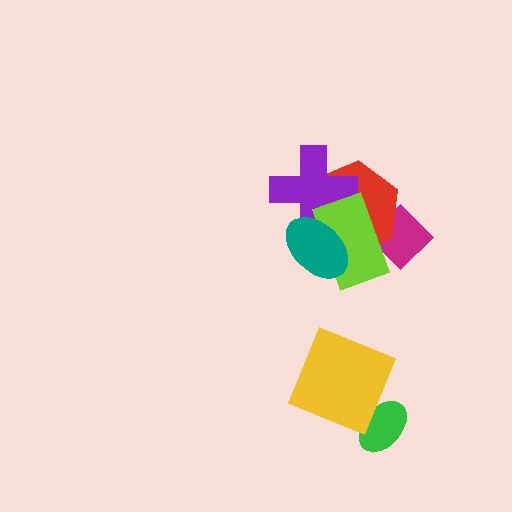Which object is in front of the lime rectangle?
The teal ellipse is in front of the lime rectangle.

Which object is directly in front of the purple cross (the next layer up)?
The lime rectangle is directly in front of the purple cross.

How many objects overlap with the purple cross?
3 objects overlap with the purple cross.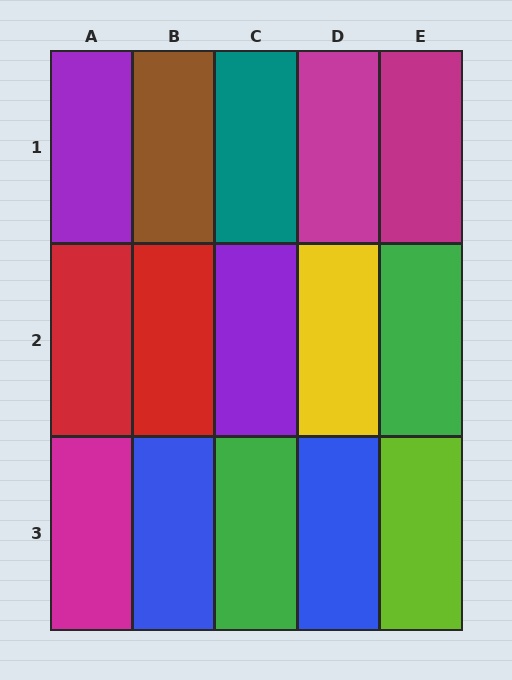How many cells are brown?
1 cell is brown.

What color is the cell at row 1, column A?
Purple.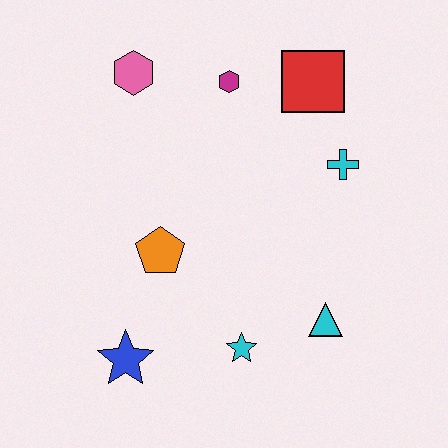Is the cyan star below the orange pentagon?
Yes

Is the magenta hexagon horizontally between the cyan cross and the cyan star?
No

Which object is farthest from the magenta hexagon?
The blue star is farthest from the magenta hexagon.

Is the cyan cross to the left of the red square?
No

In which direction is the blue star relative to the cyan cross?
The blue star is to the left of the cyan cross.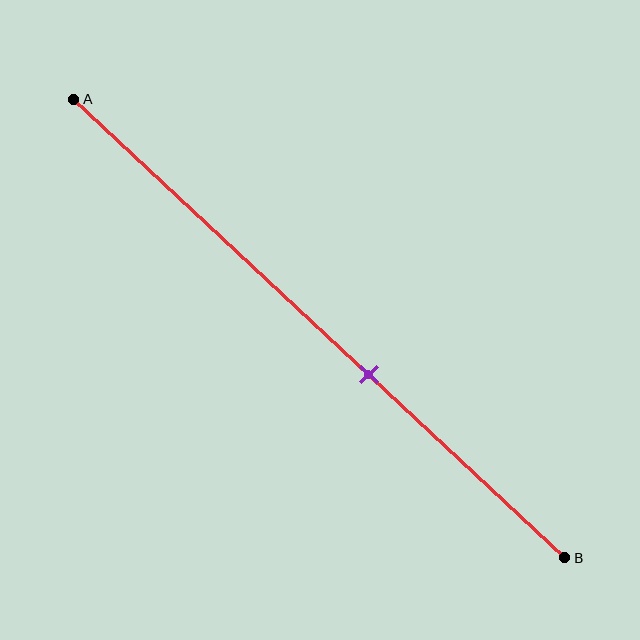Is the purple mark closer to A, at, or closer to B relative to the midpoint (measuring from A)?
The purple mark is closer to point B than the midpoint of segment AB.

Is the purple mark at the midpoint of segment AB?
No, the mark is at about 60% from A, not at the 50% midpoint.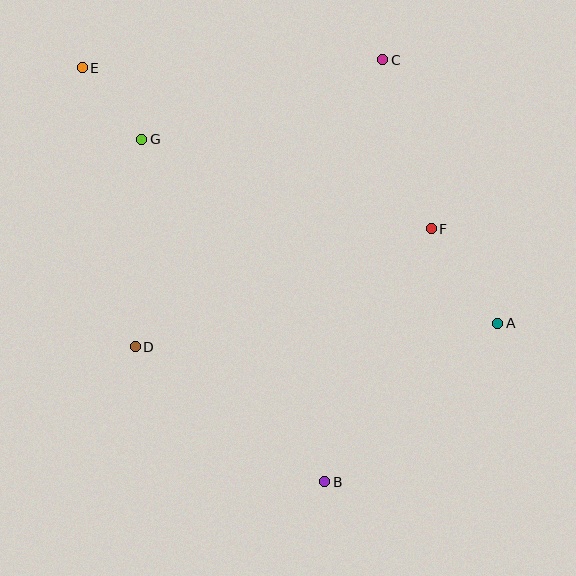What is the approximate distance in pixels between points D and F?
The distance between D and F is approximately 319 pixels.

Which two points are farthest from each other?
Points A and E are farthest from each other.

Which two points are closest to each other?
Points E and G are closest to each other.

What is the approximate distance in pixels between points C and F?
The distance between C and F is approximately 176 pixels.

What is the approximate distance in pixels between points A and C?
The distance between A and C is approximately 287 pixels.